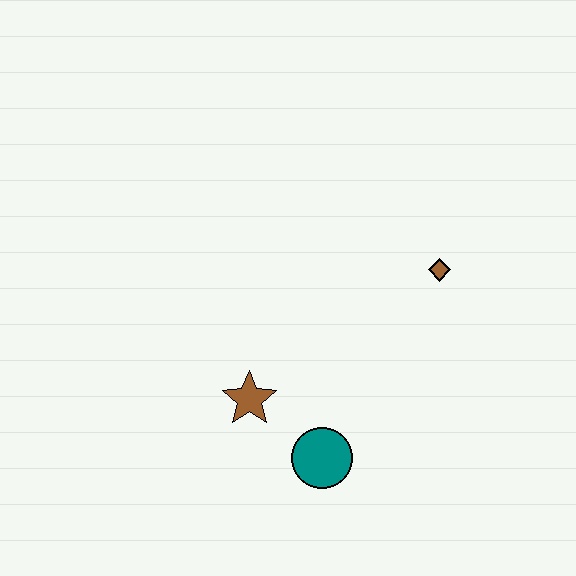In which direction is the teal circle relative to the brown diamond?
The teal circle is below the brown diamond.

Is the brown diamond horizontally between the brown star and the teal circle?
No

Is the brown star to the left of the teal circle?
Yes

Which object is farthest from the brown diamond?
The brown star is farthest from the brown diamond.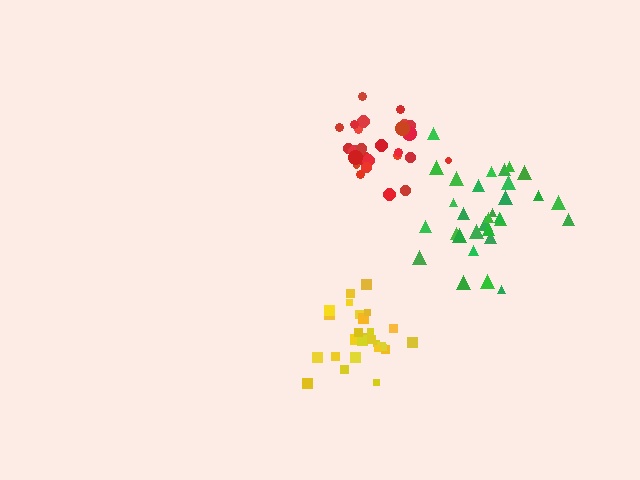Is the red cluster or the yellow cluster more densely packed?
Yellow.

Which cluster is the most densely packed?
Yellow.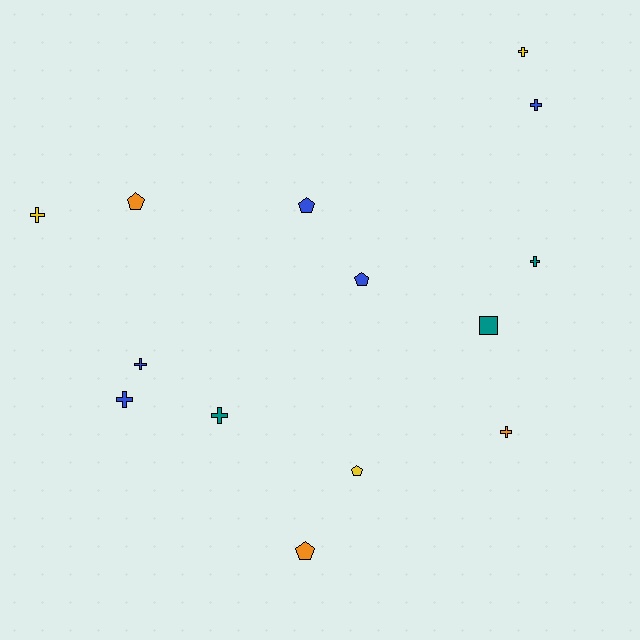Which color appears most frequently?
Blue, with 5 objects.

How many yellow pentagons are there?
There is 1 yellow pentagon.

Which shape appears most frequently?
Cross, with 8 objects.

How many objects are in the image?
There are 14 objects.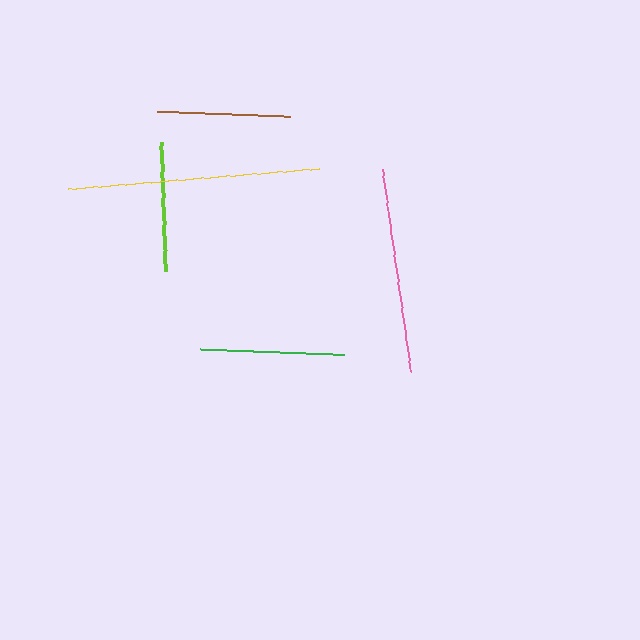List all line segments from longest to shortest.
From longest to shortest: yellow, pink, green, brown, lime.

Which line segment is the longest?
The yellow line is the longest at approximately 251 pixels.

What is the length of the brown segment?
The brown segment is approximately 133 pixels long.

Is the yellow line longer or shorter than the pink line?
The yellow line is longer than the pink line.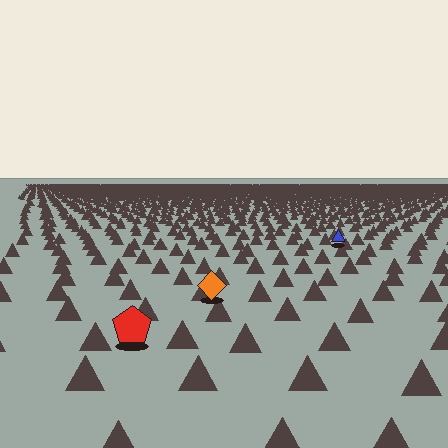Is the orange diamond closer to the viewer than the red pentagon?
No. The red pentagon is closer — you can tell from the texture gradient: the ground texture is coarser near it.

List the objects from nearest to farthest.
From nearest to farthest: the red pentagon, the orange diamond, the blue triangle.